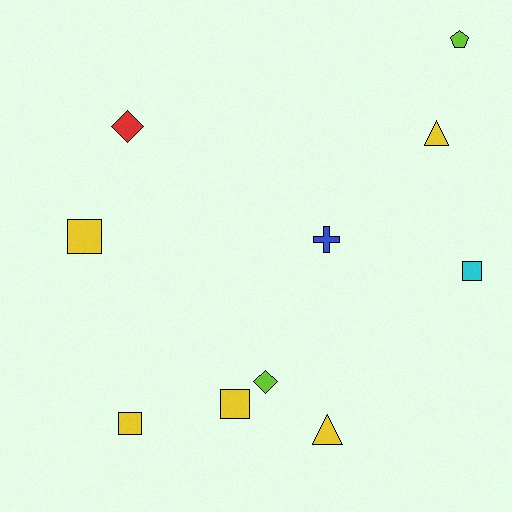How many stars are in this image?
There are no stars.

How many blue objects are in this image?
There is 1 blue object.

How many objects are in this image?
There are 10 objects.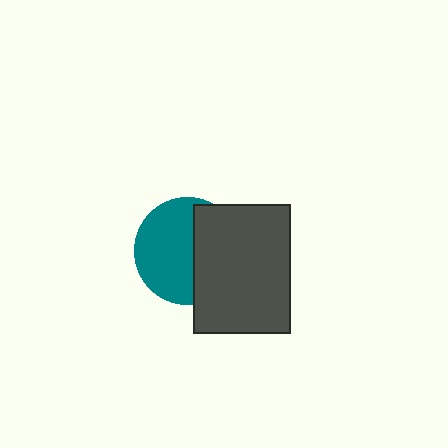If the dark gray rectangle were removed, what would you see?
You would see the complete teal circle.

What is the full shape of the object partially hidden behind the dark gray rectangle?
The partially hidden object is a teal circle.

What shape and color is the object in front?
The object in front is a dark gray rectangle.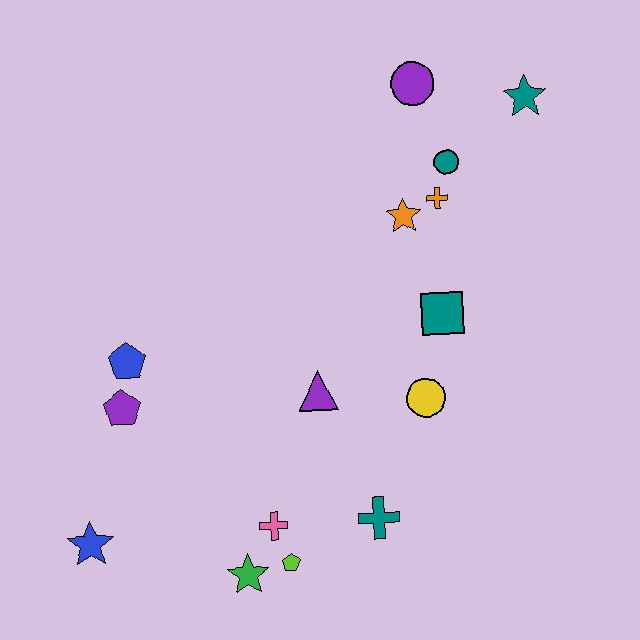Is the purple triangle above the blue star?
Yes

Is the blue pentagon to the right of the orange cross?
No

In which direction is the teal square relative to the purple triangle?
The teal square is to the right of the purple triangle.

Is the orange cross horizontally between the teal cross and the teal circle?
Yes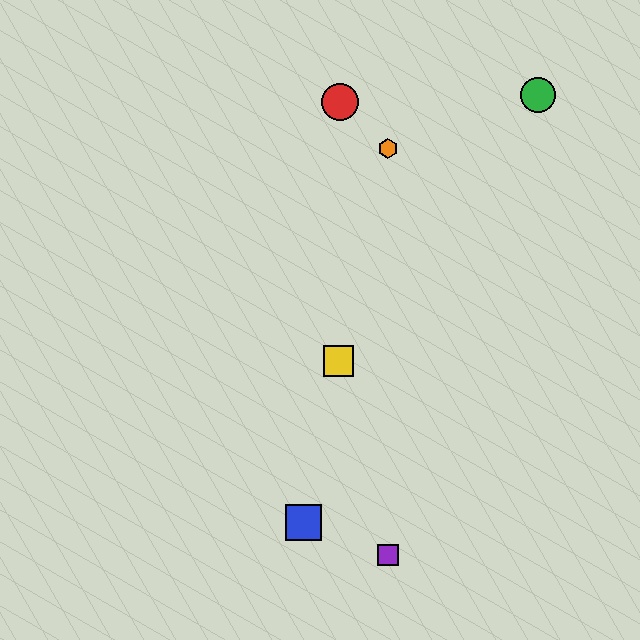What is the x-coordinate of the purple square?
The purple square is at x≈388.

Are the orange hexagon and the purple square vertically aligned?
Yes, both are at x≈388.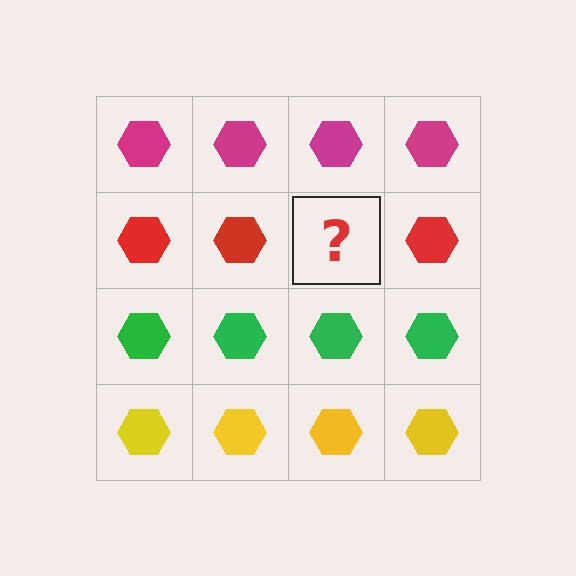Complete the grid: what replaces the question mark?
The question mark should be replaced with a red hexagon.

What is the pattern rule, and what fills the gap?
The rule is that each row has a consistent color. The gap should be filled with a red hexagon.